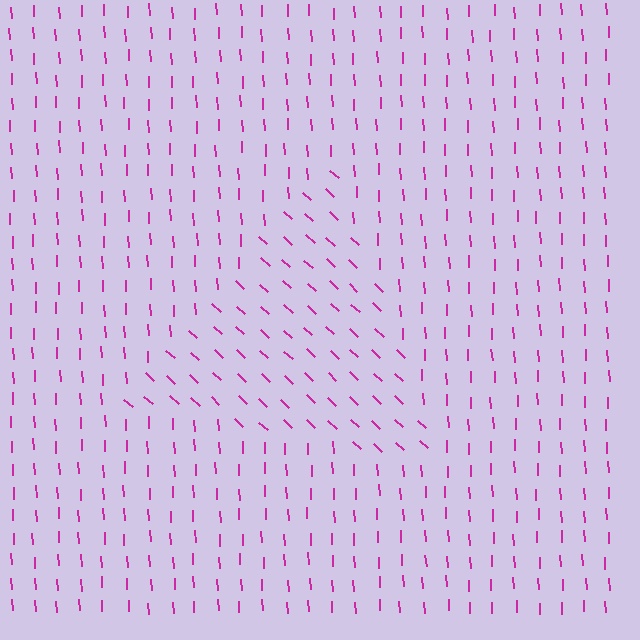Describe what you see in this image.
The image is filled with small magenta line segments. A triangle region in the image has lines oriented differently from the surrounding lines, creating a visible texture boundary.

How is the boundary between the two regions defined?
The boundary is defined purely by a change in line orientation (approximately 45 degrees difference). All lines are the same color and thickness.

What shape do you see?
I see a triangle.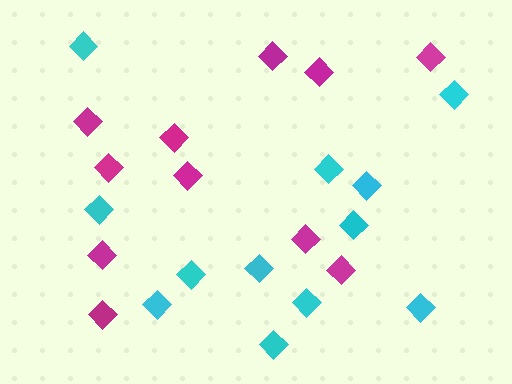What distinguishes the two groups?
There are 2 groups: one group of cyan diamonds (12) and one group of magenta diamonds (11).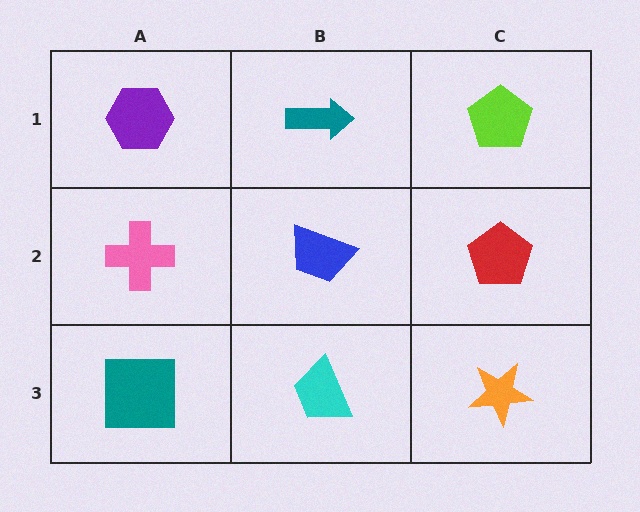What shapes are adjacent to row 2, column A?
A purple hexagon (row 1, column A), a teal square (row 3, column A), a blue trapezoid (row 2, column B).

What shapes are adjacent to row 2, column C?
A lime pentagon (row 1, column C), an orange star (row 3, column C), a blue trapezoid (row 2, column B).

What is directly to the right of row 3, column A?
A cyan trapezoid.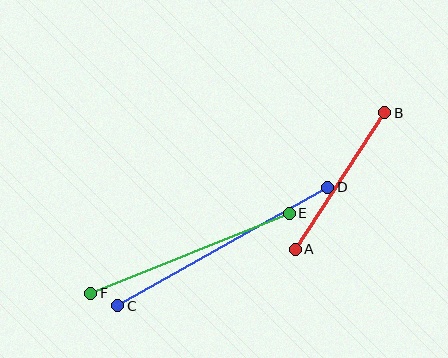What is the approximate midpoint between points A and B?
The midpoint is at approximately (340, 181) pixels.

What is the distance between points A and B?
The distance is approximately 163 pixels.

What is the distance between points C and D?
The distance is approximately 241 pixels.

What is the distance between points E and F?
The distance is approximately 214 pixels.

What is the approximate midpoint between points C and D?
The midpoint is at approximately (223, 246) pixels.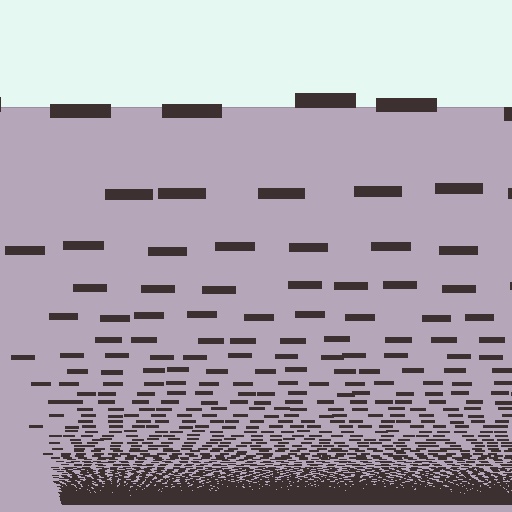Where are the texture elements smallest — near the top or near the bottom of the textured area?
Near the bottom.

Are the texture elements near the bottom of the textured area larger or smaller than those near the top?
Smaller. The gradient is inverted — elements near the bottom are smaller and denser.